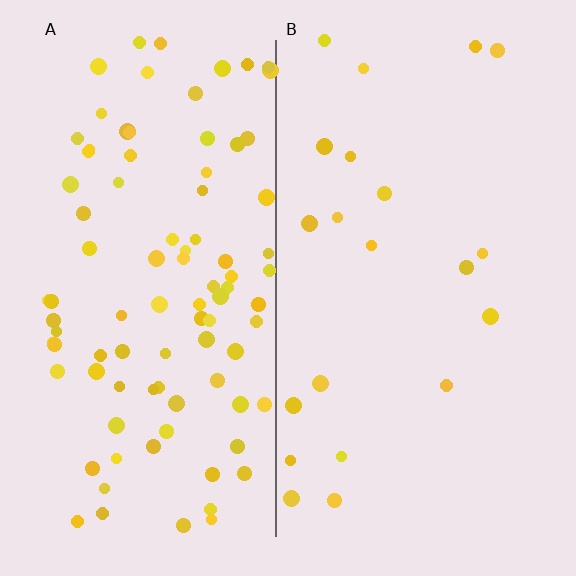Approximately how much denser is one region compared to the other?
Approximately 4.4× — region A over region B.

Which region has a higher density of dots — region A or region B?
A (the left).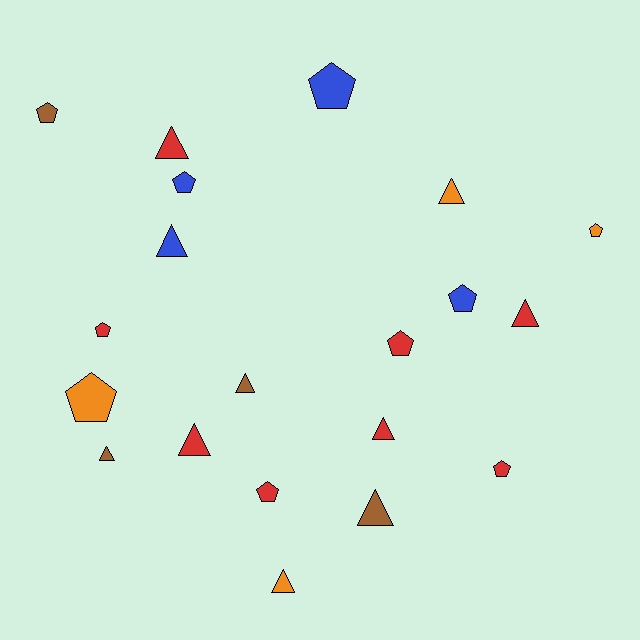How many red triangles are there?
There are 4 red triangles.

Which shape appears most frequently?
Triangle, with 10 objects.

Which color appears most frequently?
Red, with 8 objects.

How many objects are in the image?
There are 20 objects.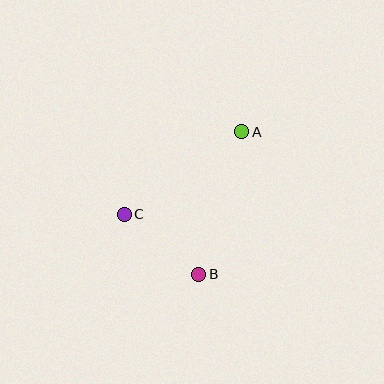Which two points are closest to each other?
Points B and C are closest to each other.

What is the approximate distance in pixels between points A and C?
The distance between A and C is approximately 144 pixels.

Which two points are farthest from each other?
Points A and B are farthest from each other.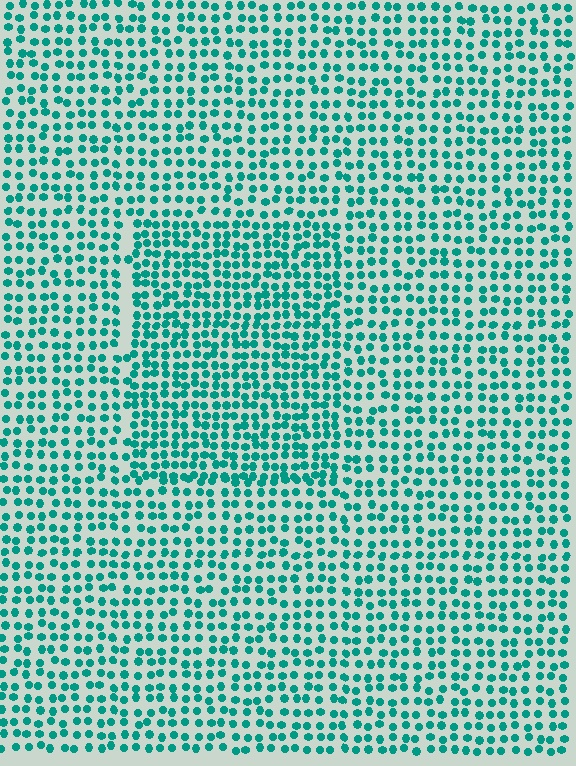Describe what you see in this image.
The image contains small teal elements arranged at two different densities. A rectangle-shaped region is visible where the elements are more densely packed than the surrounding area.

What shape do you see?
I see a rectangle.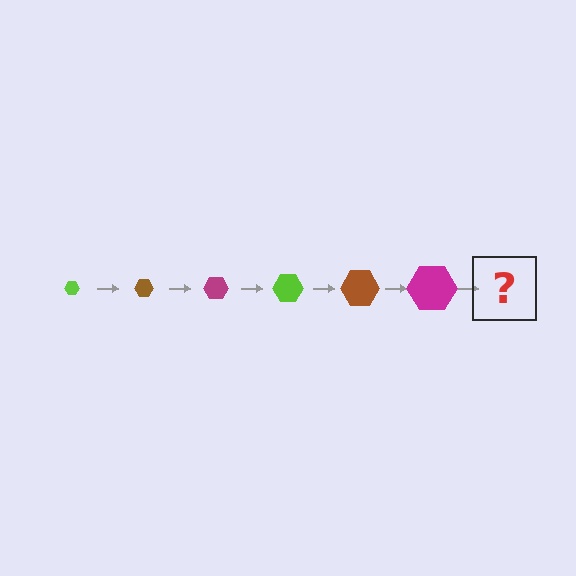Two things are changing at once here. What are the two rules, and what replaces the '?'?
The two rules are that the hexagon grows larger each step and the color cycles through lime, brown, and magenta. The '?' should be a lime hexagon, larger than the previous one.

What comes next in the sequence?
The next element should be a lime hexagon, larger than the previous one.